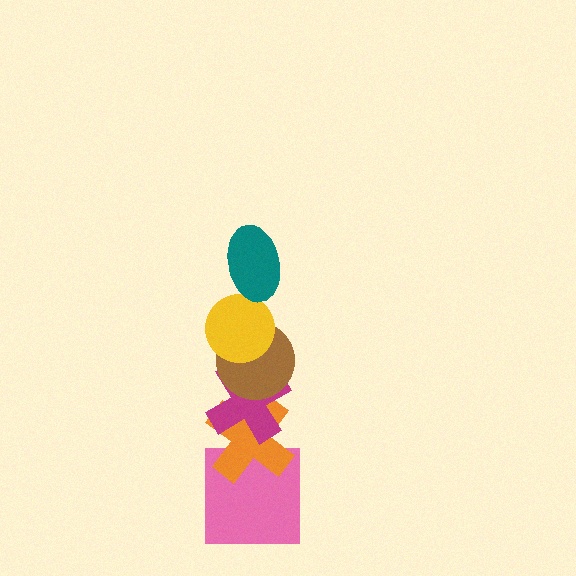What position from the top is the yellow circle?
The yellow circle is 2nd from the top.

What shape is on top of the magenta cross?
The brown circle is on top of the magenta cross.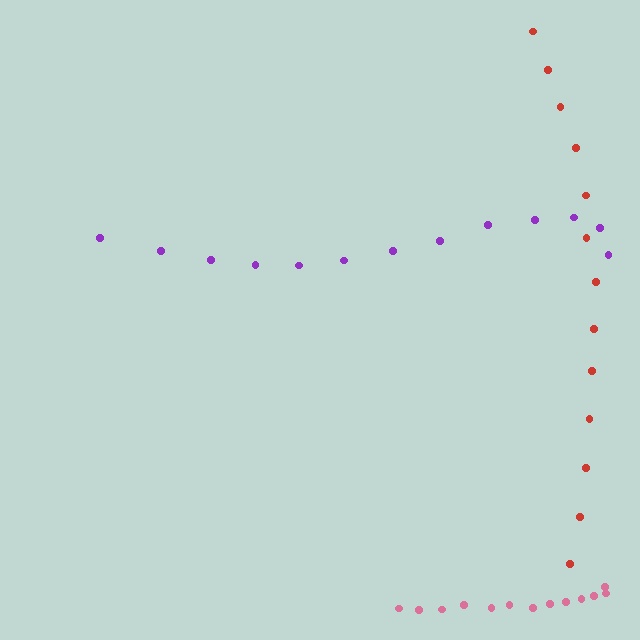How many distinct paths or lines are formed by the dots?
There are 3 distinct paths.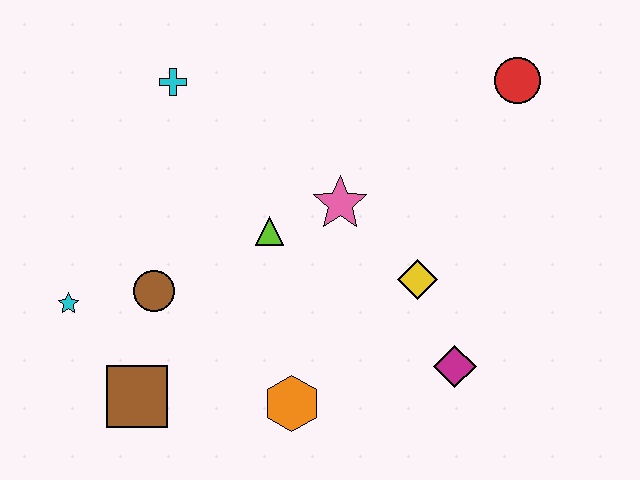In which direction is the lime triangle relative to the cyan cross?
The lime triangle is below the cyan cross.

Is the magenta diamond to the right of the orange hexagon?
Yes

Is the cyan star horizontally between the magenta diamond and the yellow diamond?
No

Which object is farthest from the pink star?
The cyan star is farthest from the pink star.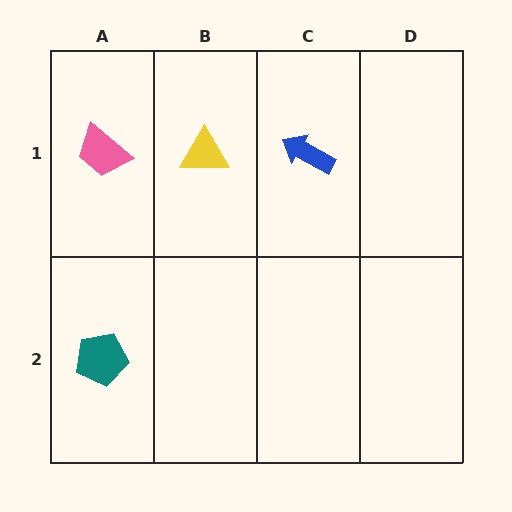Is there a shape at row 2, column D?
No, that cell is empty.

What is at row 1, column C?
A blue arrow.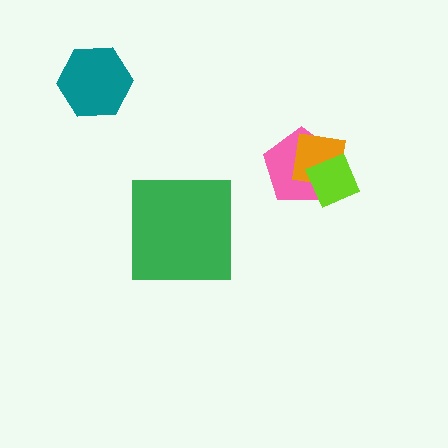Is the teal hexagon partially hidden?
No, no other shape covers it.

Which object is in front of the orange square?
The lime diamond is in front of the orange square.